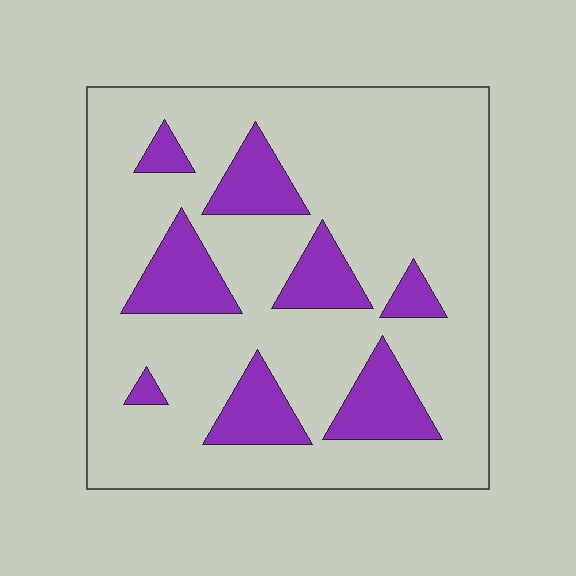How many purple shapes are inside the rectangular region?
8.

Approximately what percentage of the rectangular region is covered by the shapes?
Approximately 20%.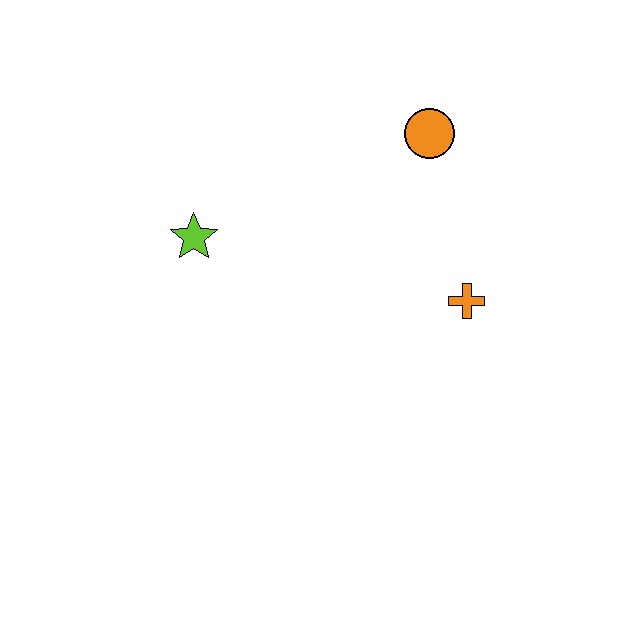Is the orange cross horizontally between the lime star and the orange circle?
No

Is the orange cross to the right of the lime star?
Yes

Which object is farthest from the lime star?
The orange cross is farthest from the lime star.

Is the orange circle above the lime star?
Yes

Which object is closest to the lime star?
The orange circle is closest to the lime star.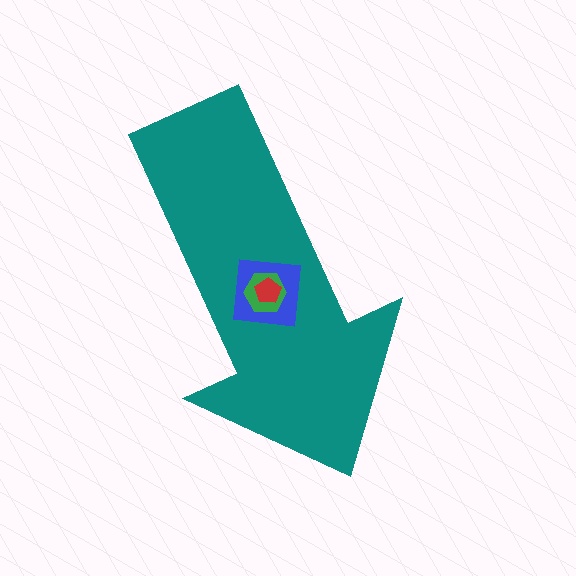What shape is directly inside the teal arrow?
The blue square.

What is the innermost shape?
The red pentagon.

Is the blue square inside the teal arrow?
Yes.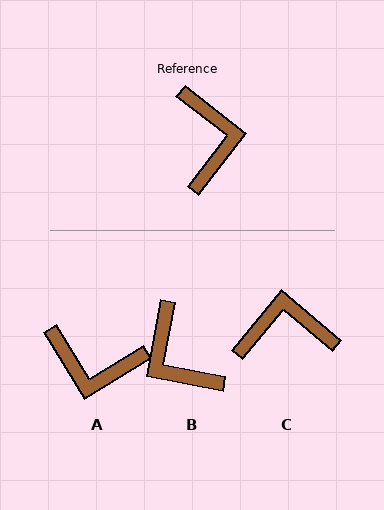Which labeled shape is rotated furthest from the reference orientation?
B, about 153 degrees away.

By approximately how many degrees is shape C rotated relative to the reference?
Approximately 88 degrees counter-clockwise.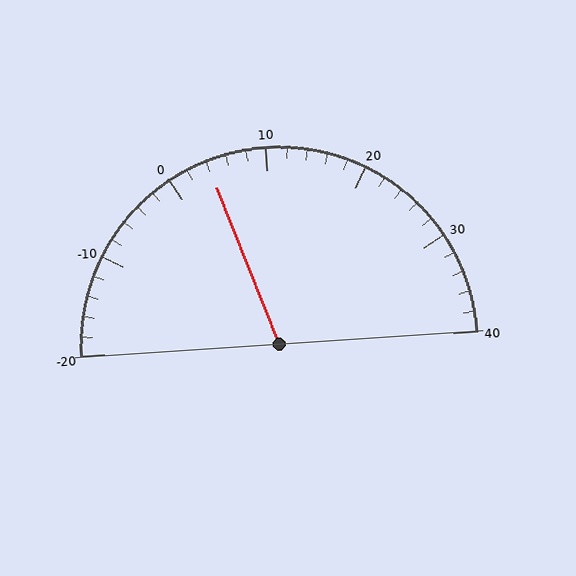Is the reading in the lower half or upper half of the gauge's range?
The reading is in the lower half of the range (-20 to 40).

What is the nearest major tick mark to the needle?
The nearest major tick mark is 0.